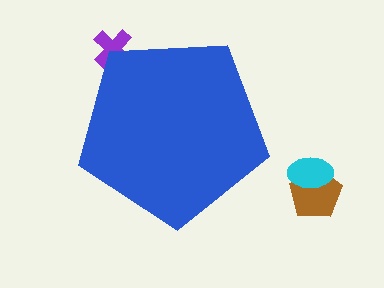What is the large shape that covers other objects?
A blue pentagon.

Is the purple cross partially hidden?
Yes, the purple cross is partially hidden behind the blue pentagon.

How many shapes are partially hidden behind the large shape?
1 shape is partially hidden.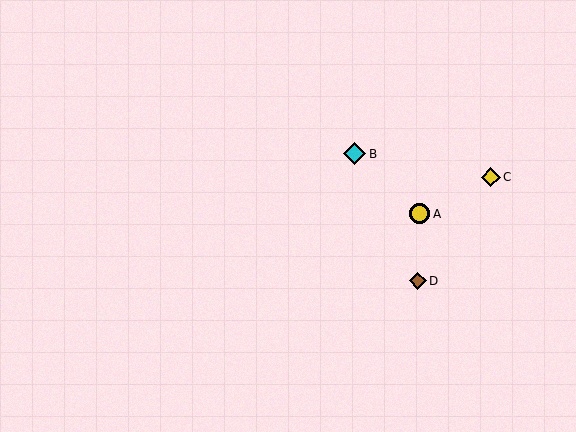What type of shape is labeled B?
Shape B is a cyan diamond.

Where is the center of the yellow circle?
The center of the yellow circle is at (420, 214).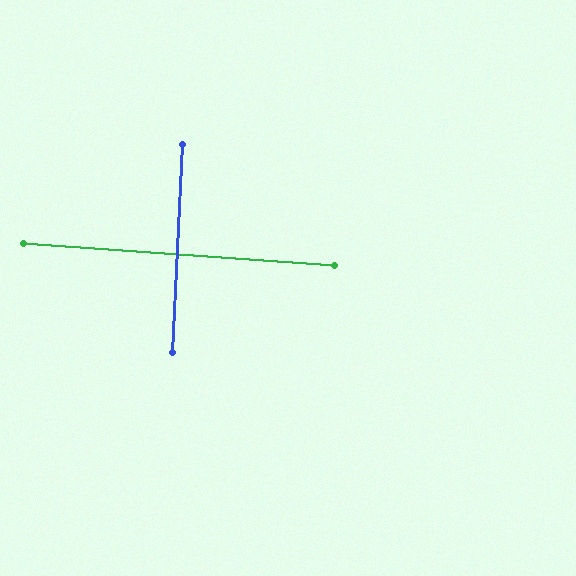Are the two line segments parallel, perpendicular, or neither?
Perpendicular — they meet at approximately 89°.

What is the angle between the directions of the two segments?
Approximately 89 degrees.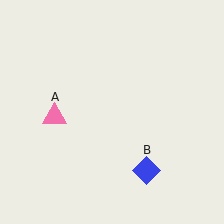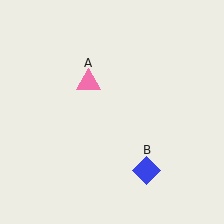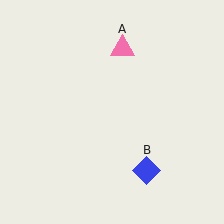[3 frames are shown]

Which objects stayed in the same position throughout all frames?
Blue diamond (object B) remained stationary.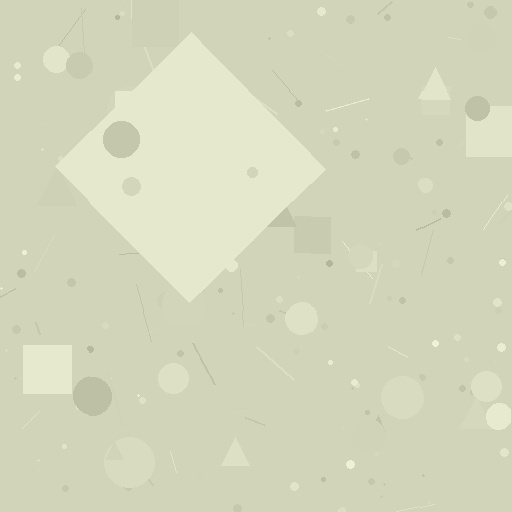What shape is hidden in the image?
A diamond is hidden in the image.